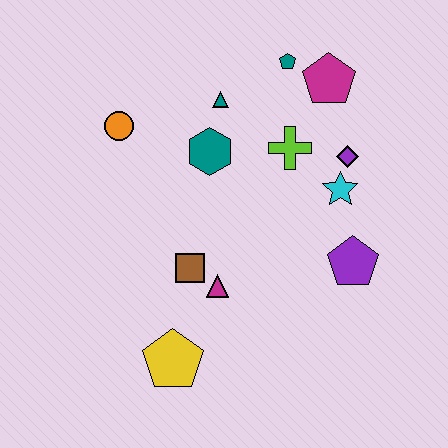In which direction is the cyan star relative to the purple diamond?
The cyan star is below the purple diamond.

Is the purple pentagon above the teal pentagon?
No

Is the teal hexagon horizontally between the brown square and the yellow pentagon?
No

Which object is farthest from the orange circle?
The purple pentagon is farthest from the orange circle.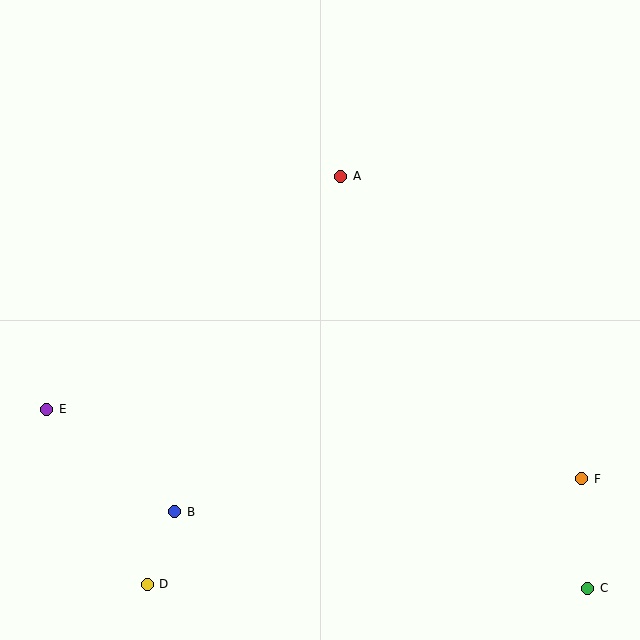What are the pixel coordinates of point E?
Point E is at (47, 409).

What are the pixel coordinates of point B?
Point B is at (175, 512).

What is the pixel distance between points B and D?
The distance between B and D is 78 pixels.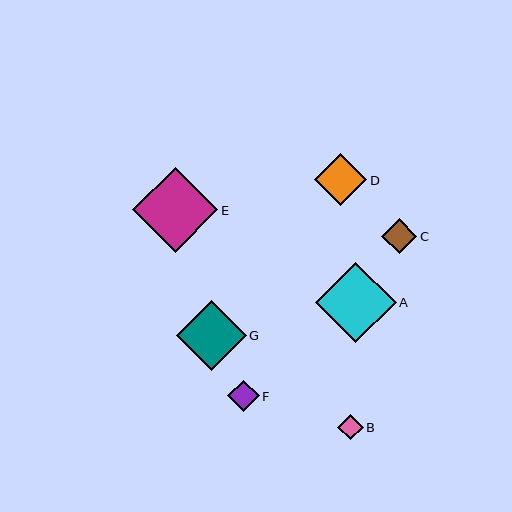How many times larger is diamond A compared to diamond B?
Diamond A is approximately 3.2 times the size of diamond B.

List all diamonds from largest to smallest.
From largest to smallest: E, A, G, D, C, F, B.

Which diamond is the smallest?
Diamond B is the smallest with a size of approximately 25 pixels.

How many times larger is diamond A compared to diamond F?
Diamond A is approximately 2.5 times the size of diamond F.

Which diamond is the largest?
Diamond E is the largest with a size of approximately 85 pixels.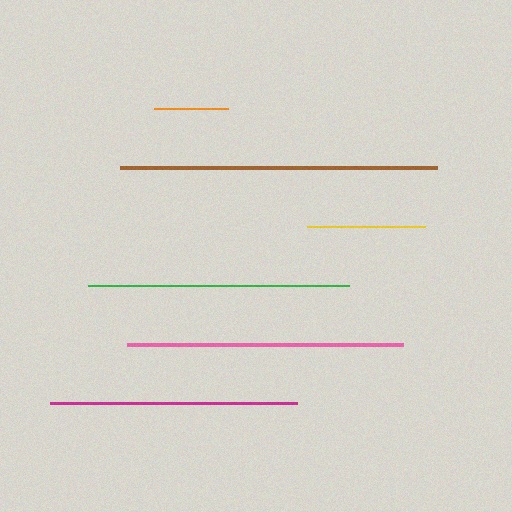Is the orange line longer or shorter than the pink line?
The pink line is longer than the orange line.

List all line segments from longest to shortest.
From longest to shortest: brown, pink, green, magenta, yellow, orange.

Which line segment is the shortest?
The orange line is the shortest at approximately 74 pixels.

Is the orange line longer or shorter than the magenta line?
The magenta line is longer than the orange line.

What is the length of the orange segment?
The orange segment is approximately 74 pixels long.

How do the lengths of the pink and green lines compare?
The pink and green lines are approximately the same length.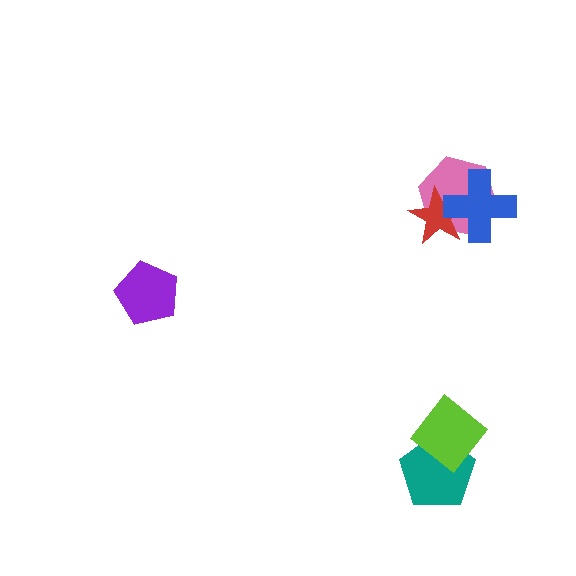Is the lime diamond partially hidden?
No, no other shape covers it.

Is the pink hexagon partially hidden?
Yes, it is partially covered by another shape.